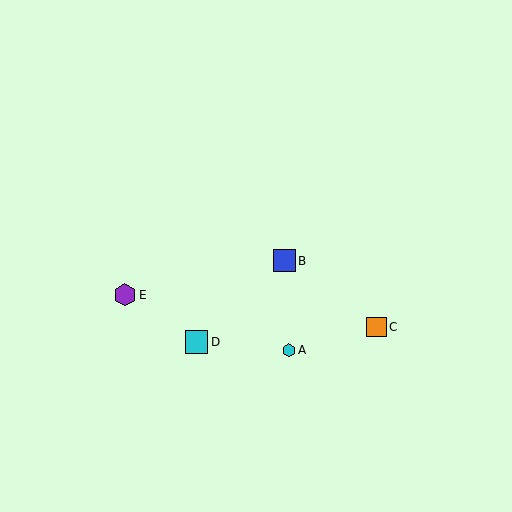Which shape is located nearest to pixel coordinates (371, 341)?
The orange square (labeled C) at (376, 327) is nearest to that location.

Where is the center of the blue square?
The center of the blue square is at (284, 261).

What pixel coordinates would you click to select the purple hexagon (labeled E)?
Click at (125, 295) to select the purple hexagon E.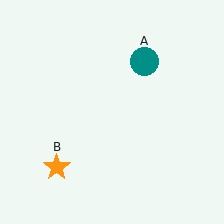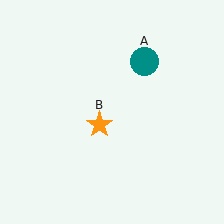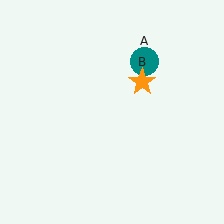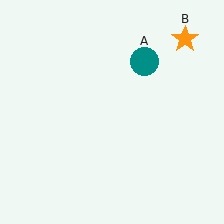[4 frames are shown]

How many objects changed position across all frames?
1 object changed position: orange star (object B).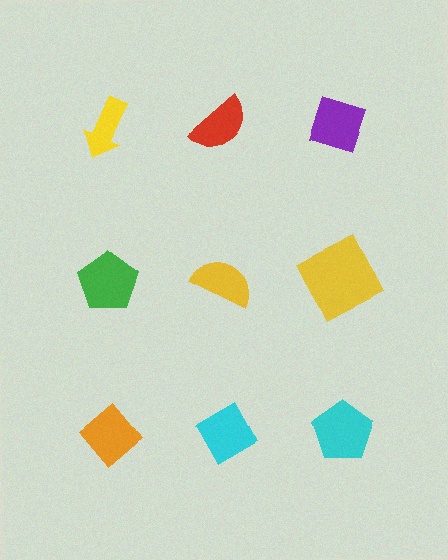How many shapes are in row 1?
3 shapes.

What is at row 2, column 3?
A yellow square.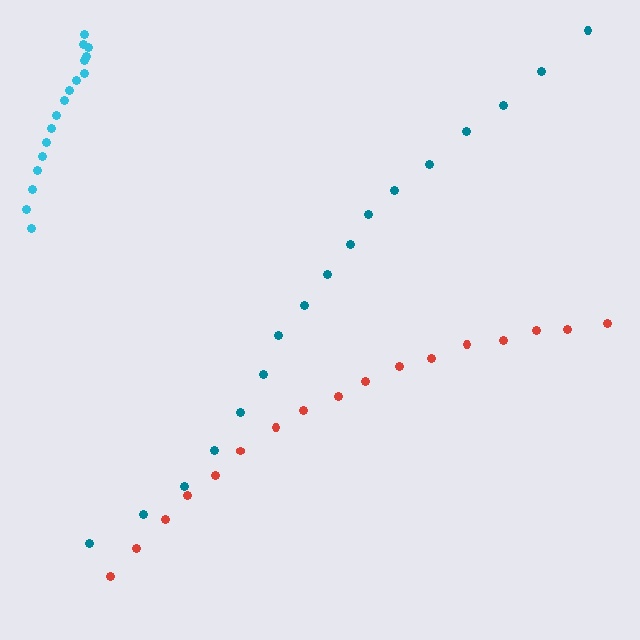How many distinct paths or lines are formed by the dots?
There are 3 distinct paths.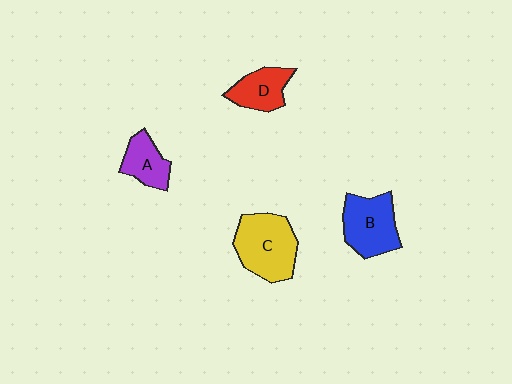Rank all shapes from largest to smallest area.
From largest to smallest: C (yellow), B (blue), D (red), A (purple).